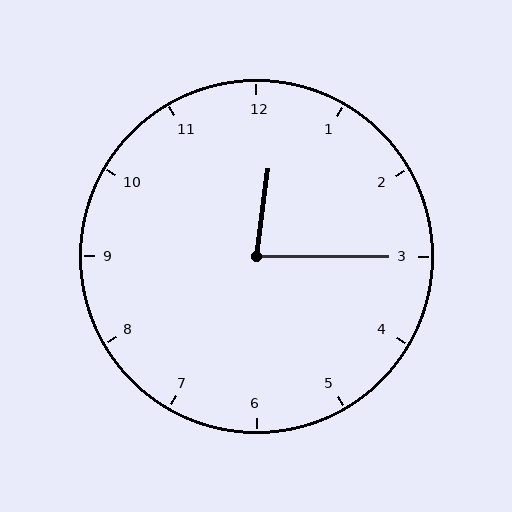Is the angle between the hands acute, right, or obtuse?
It is acute.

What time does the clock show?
12:15.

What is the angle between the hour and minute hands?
Approximately 82 degrees.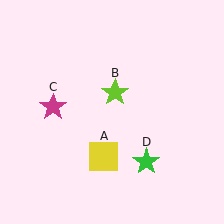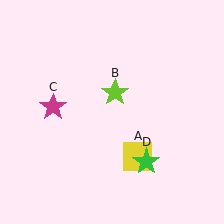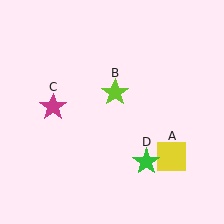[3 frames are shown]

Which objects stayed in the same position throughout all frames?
Lime star (object B) and magenta star (object C) and green star (object D) remained stationary.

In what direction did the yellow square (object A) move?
The yellow square (object A) moved right.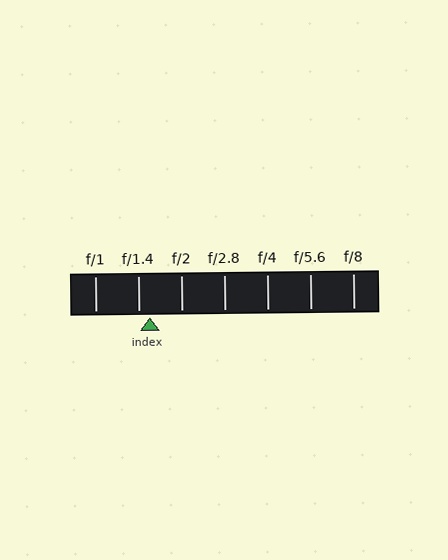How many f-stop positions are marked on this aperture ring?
There are 7 f-stop positions marked.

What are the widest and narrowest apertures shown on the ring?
The widest aperture shown is f/1 and the narrowest is f/8.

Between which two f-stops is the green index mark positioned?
The index mark is between f/1.4 and f/2.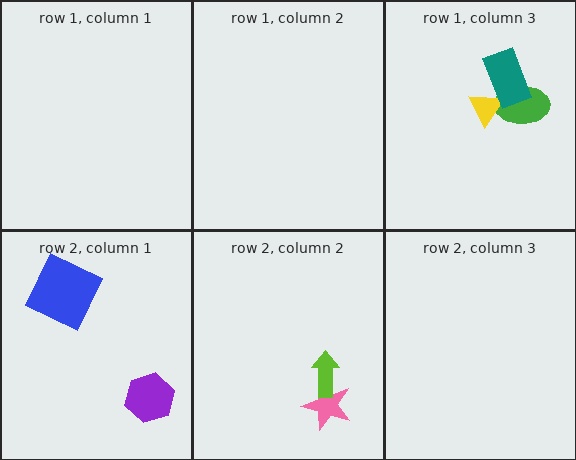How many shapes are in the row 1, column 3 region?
3.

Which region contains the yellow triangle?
The row 1, column 3 region.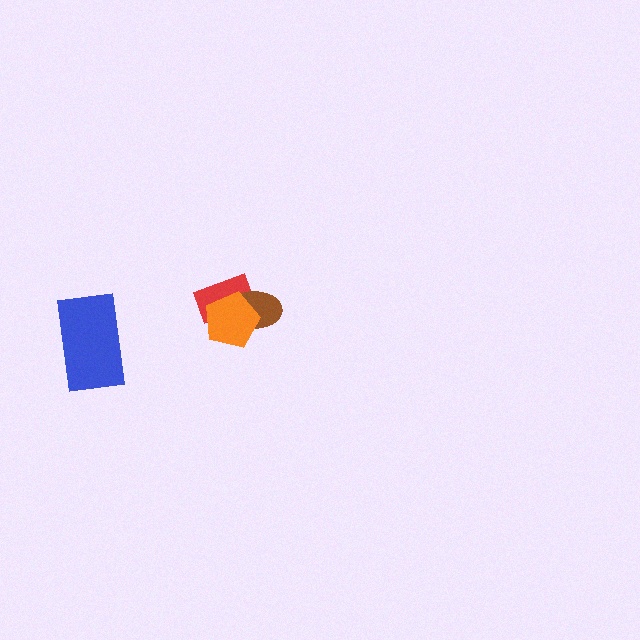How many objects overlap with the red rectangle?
2 objects overlap with the red rectangle.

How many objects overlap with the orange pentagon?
2 objects overlap with the orange pentagon.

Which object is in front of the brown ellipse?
The orange pentagon is in front of the brown ellipse.